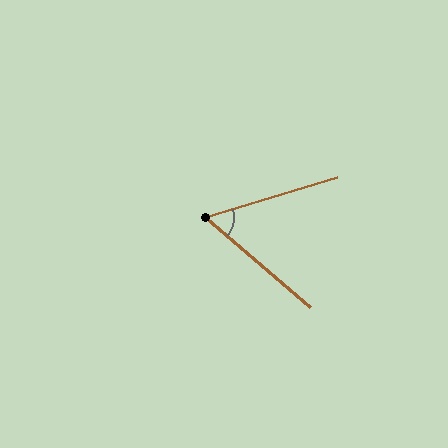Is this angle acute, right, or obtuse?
It is acute.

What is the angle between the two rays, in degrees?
Approximately 57 degrees.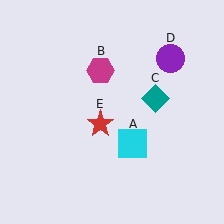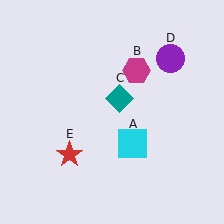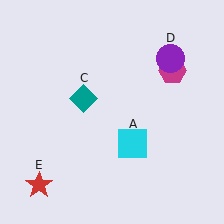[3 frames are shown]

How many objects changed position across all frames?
3 objects changed position: magenta hexagon (object B), teal diamond (object C), red star (object E).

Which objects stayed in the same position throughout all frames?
Cyan square (object A) and purple circle (object D) remained stationary.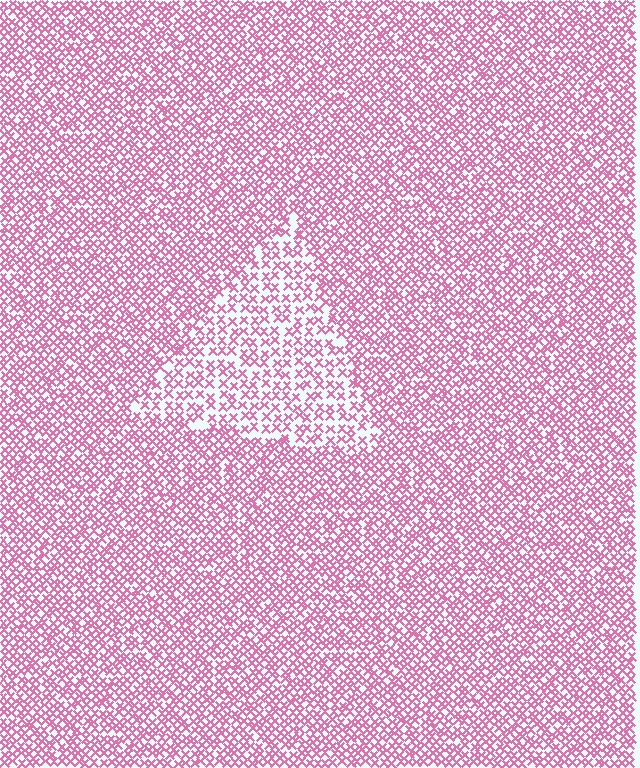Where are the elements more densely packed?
The elements are more densely packed outside the triangle boundary.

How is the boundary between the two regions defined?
The boundary is defined by a change in element density (approximately 1.7x ratio). All elements are the same color, size, and shape.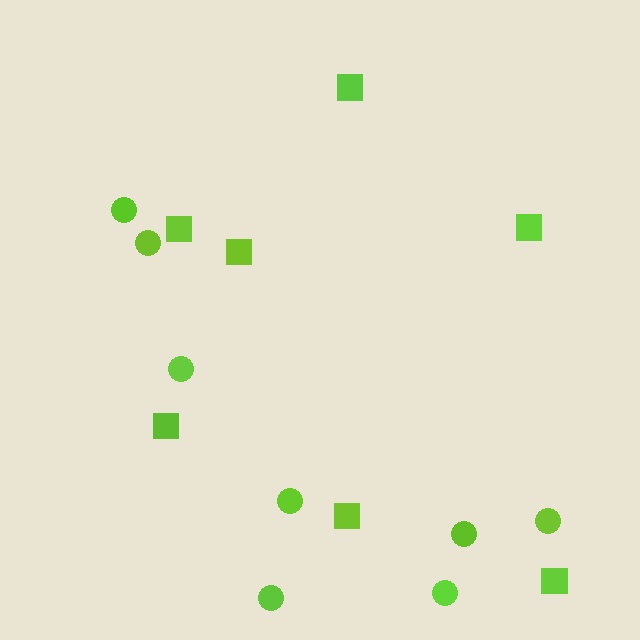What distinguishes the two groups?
There are 2 groups: one group of squares (7) and one group of circles (8).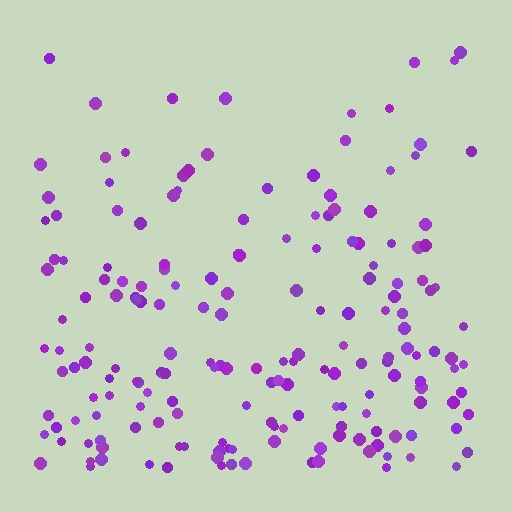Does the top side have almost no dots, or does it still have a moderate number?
Still a moderate number, just noticeably fewer than the bottom.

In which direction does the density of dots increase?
From top to bottom, with the bottom side densest.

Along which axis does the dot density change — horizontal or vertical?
Vertical.